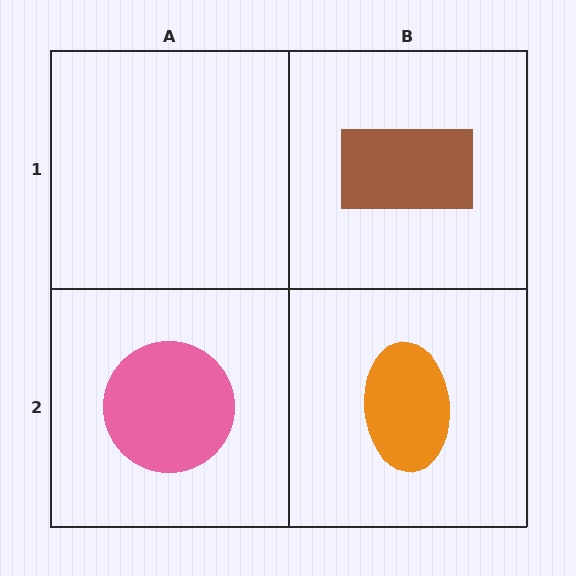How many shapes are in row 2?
2 shapes.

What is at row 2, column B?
An orange ellipse.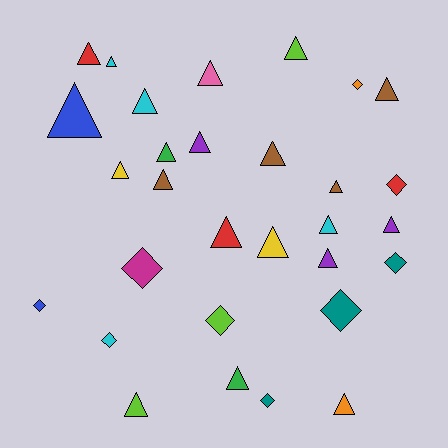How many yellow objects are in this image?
There are 2 yellow objects.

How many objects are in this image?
There are 30 objects.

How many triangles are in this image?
There are 21 triangles.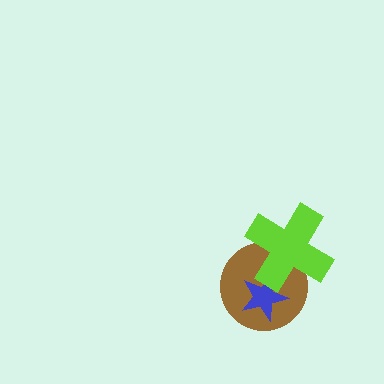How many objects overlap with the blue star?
2 objects overlap with the blue star.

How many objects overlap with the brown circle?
2 objects overlap with the brown circle.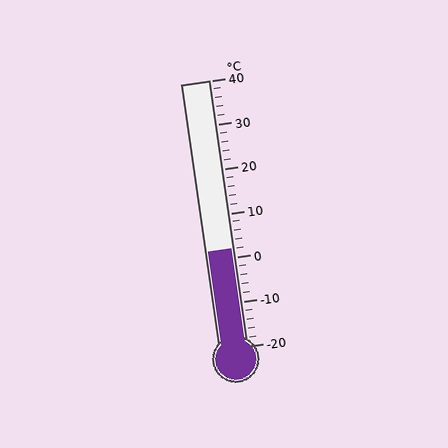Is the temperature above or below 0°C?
The temperature is above 0°C.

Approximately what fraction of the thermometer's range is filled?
The thermometer is filled to approximately 35% of its range.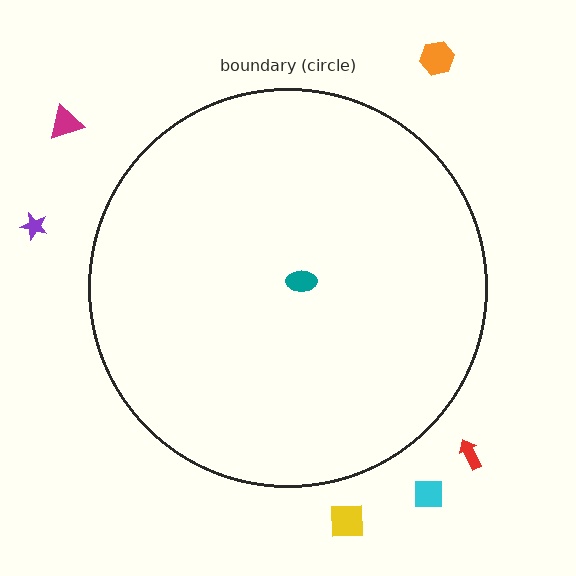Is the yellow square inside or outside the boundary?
Outside.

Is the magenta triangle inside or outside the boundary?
Outside.